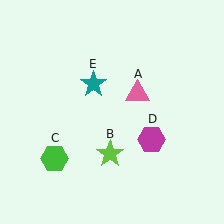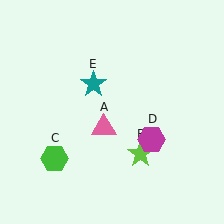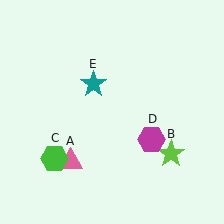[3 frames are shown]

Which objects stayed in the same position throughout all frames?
Green hexagon (object C) and magenta hexagon (object D) and teal star (object E) remained stationary.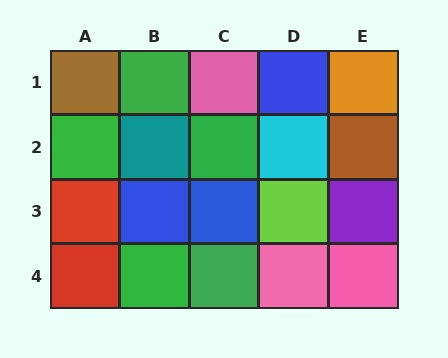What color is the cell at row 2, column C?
Green.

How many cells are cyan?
1 cell is cyan.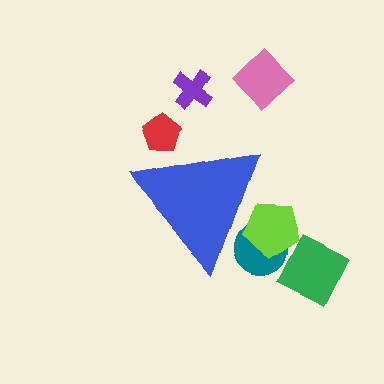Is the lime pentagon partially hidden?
Yes, the lime pentagon is partially hidden behind the blue triangle.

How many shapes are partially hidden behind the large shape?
3 shapes are partially hidden.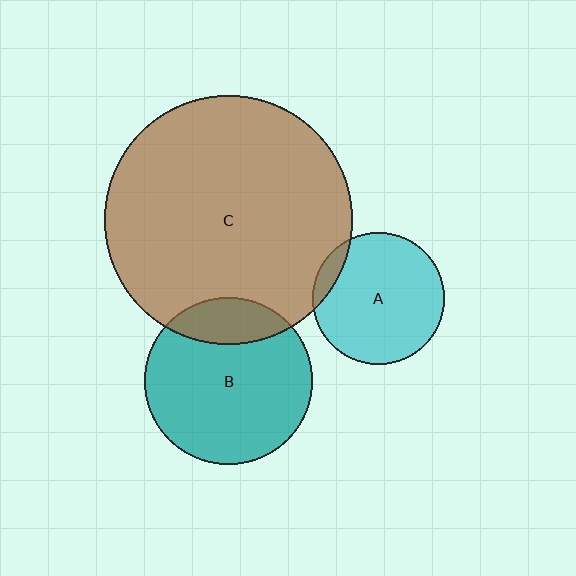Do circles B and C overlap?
Yes.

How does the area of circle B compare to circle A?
Approximately 1.6 times.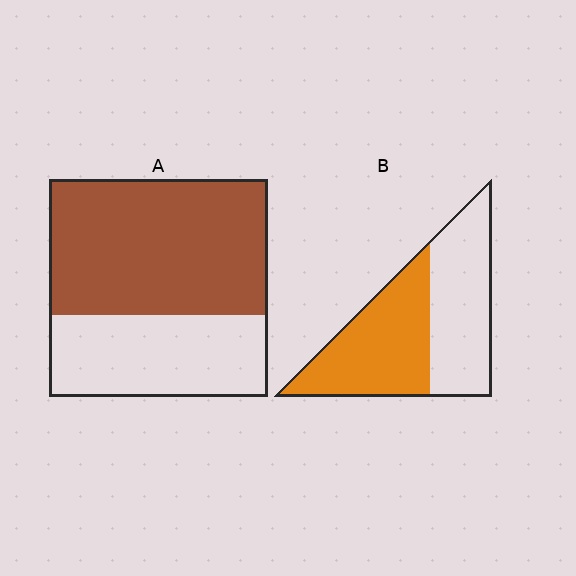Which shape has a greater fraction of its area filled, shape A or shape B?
Shape A.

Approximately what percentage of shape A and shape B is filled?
A is approximately 60% and B is approximately 50%.